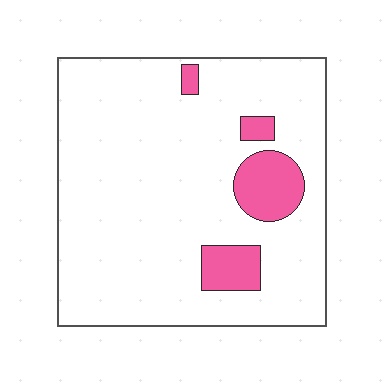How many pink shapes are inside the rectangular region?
4.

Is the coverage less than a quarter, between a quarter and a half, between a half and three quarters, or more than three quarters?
Less than a quarter.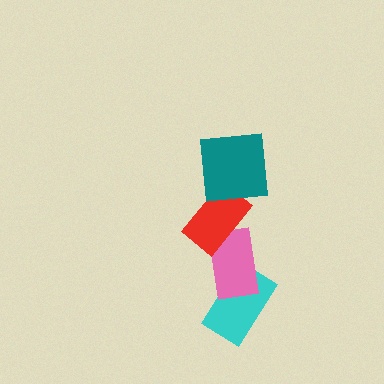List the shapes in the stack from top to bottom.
From top to bottom: the teal square, the red rectangle, the pink rectangle, the cyan rectangle.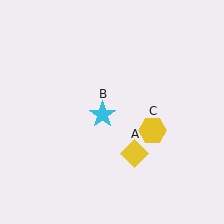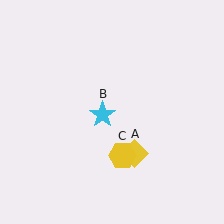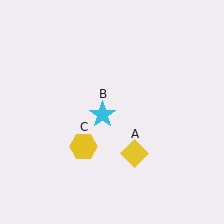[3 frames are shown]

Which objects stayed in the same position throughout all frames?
Yellow diamond (object A) and cyan star (object B) remained stationary.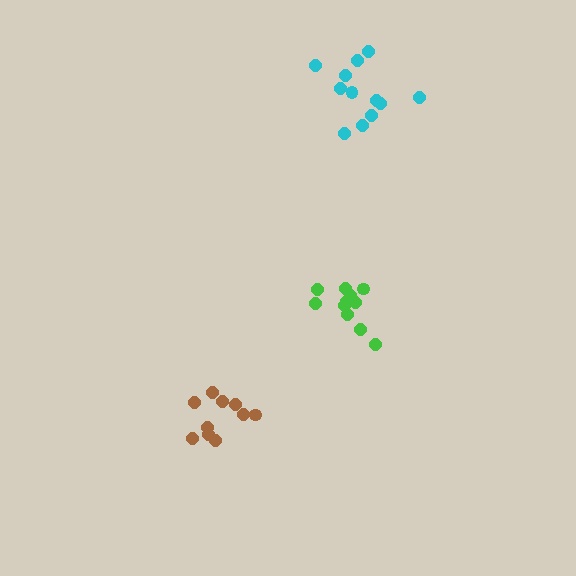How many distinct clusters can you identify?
There are 3 distinct clusters.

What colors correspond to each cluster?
The clusters are colored: brown, green, cyan.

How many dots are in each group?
Group 1: 10 dots, Group 2: 11 dots, Group 3: 12 dots (33 total).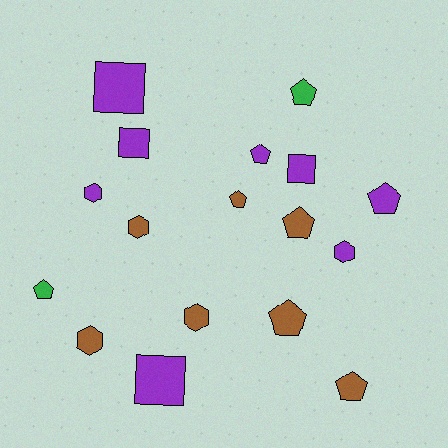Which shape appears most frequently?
Pentagon, with 8 objects.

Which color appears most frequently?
Purple, with 8 objects.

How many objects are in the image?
There are 17 objects.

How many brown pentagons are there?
There are 4 brown pentagons.